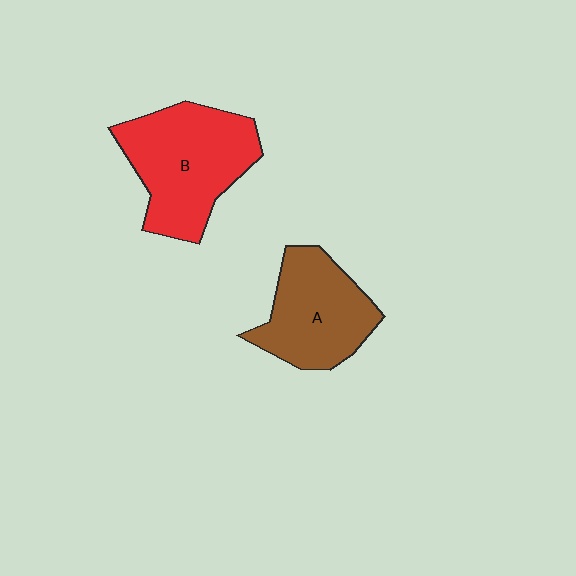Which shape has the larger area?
Shape B (red).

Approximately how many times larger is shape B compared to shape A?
Approximately 1.2 times.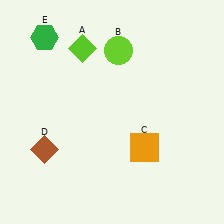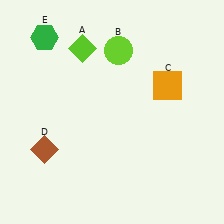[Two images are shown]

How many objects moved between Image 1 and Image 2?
1 object moved between the two images.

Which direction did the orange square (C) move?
The orange square (C) moved up.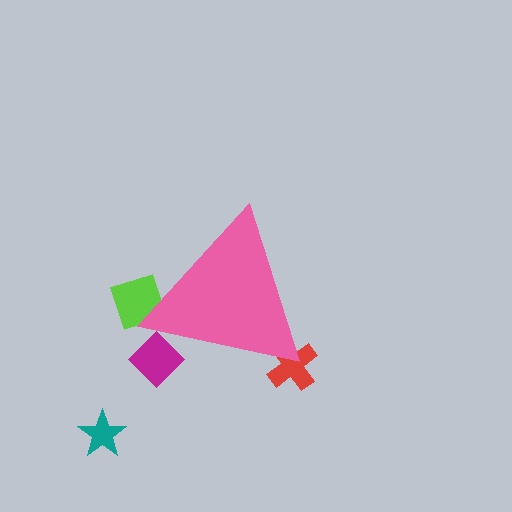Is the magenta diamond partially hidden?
Yes, the magenta diamond is partially hidden behind the pink triangle.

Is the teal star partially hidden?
No, the teal star is fully visible.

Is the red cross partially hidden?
Yes, the red cross is partially hidden behind the pink triangle.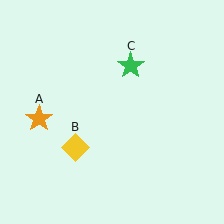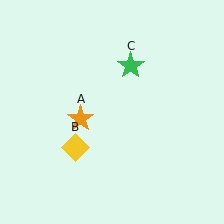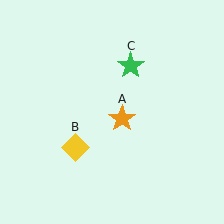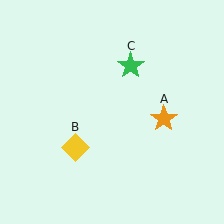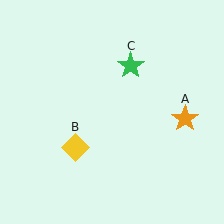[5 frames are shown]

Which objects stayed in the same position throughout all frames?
Yellow diamond (object B) and green star (object C) remained stationary.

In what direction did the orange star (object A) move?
The orange star (object A) moved right.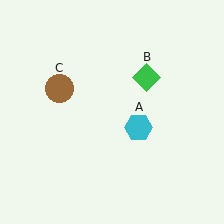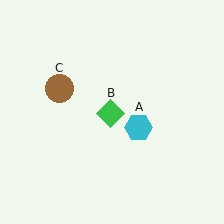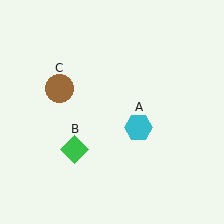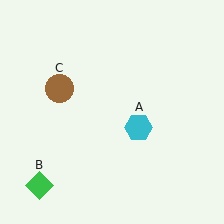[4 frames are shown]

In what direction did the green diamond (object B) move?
The green diamond (object B) moved down and to the left.